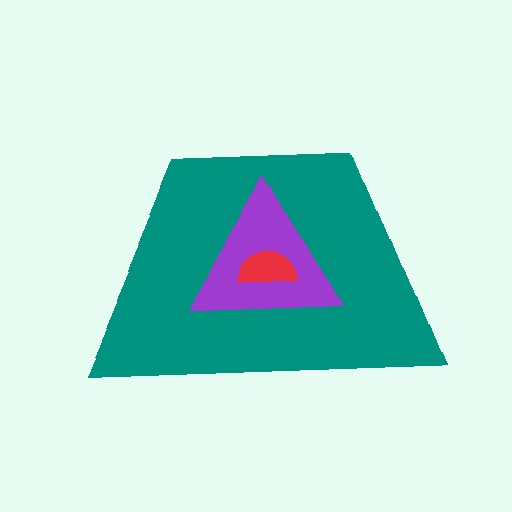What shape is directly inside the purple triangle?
The red semicircle.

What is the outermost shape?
The teal trapezoid.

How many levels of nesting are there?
3.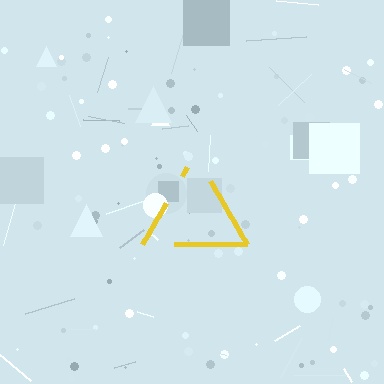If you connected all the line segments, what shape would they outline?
They would outline a triangle.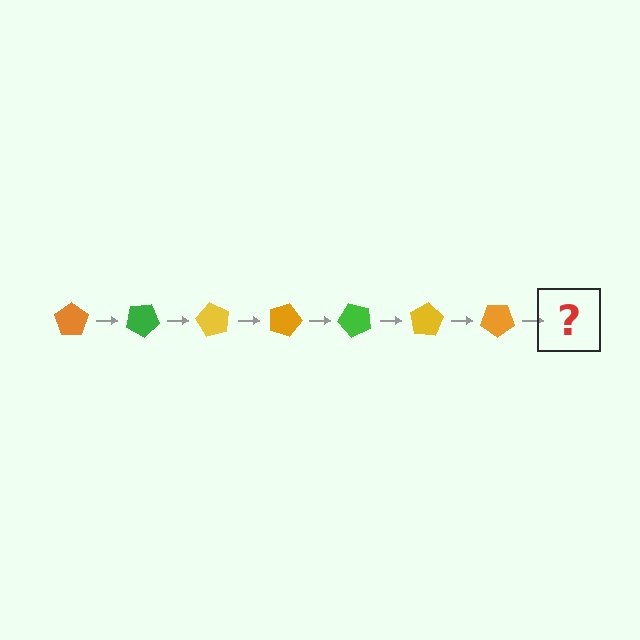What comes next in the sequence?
The next element should be a green pentagon, rotated 210 degrees from the start.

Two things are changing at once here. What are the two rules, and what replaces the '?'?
The two rules are that it rotates 30 degrees each step and the color cycles through orange, green, and yellow. The '?' should be a green pentagon, rotated 210 degrees from the start.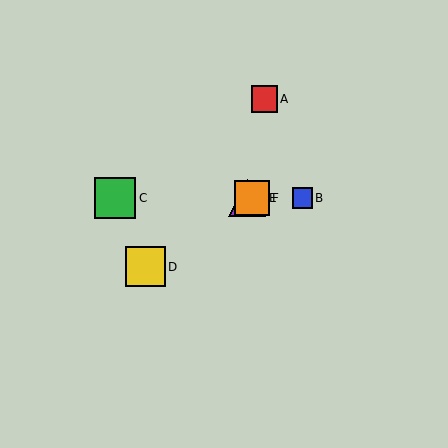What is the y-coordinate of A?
Object A is at y≈99.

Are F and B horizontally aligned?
Yes, both are at y≈198.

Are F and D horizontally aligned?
No, F is at y≈198 and D is at y≈267.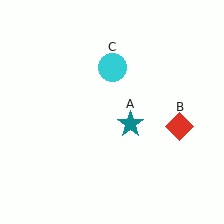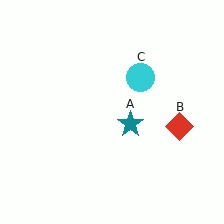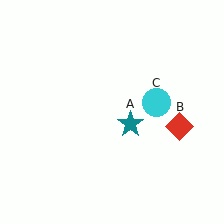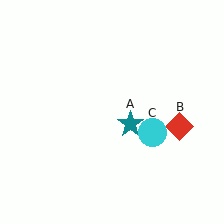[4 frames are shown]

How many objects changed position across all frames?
1 object changed position: cyan circle (object C).